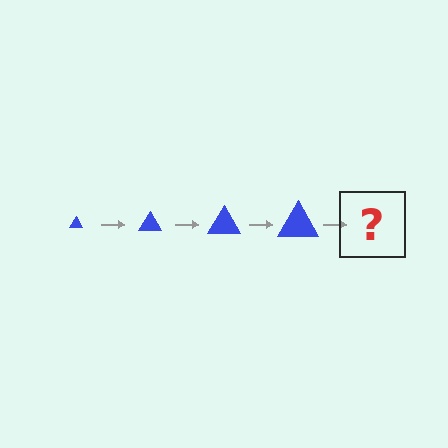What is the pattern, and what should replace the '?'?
The pattern is that the triangle gets progressively larger each step. The '?' should be a blue triangle, larger than the previous one.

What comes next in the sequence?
The next element should be a blue triangle, larger than the previous one.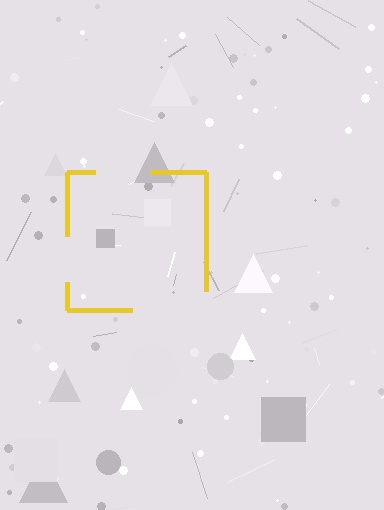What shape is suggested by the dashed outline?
The dashed outline suggests a square.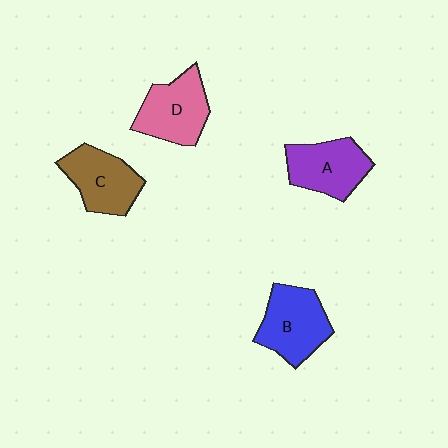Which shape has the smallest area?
Shape C (brown).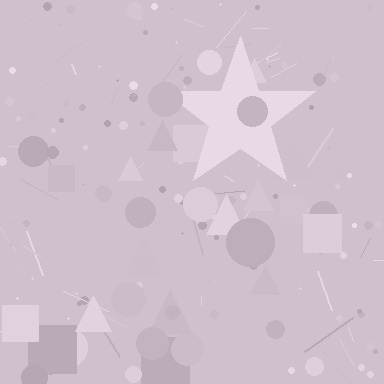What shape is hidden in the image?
A star is hidden in the image.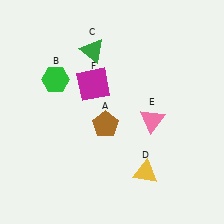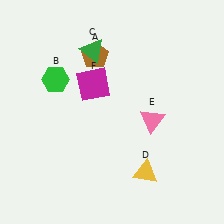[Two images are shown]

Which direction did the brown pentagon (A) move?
The brown pentagon (A) moved up.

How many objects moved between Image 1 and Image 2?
1 object moved between the two images.